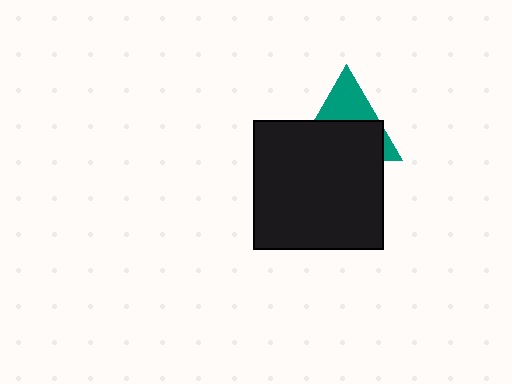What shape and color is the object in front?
The object in front is a black square.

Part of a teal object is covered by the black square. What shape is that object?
It is a triangle.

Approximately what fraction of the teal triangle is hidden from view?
Roughly 61% of the teal triangle is hidden behind the black square.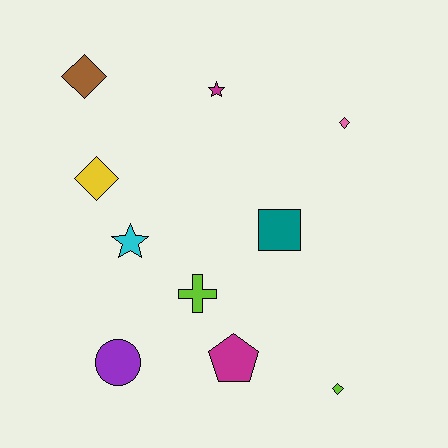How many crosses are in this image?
There is 1 cross.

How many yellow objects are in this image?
There is 1 yellow object.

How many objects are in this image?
There are 10 objects.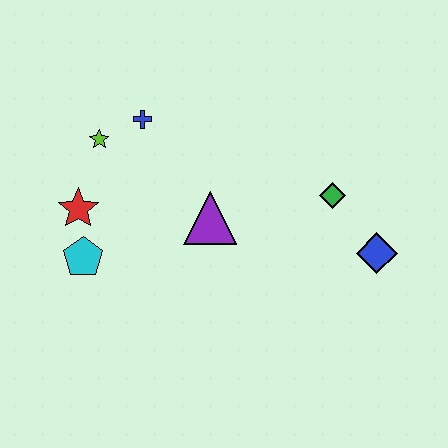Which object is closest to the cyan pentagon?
The red star is closest to the cyan pentagon.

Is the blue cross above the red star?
Yes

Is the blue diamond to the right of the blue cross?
Yes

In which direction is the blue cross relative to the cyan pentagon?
The blue cross is above the cyan pentagon.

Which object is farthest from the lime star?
The blue diamond is farthest from the lime star.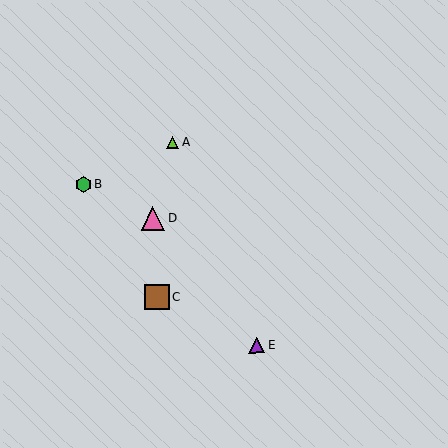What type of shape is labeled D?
Shape D is a pink triangle.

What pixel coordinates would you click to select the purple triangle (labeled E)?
Click at (257, 345) to select the purple triangle E.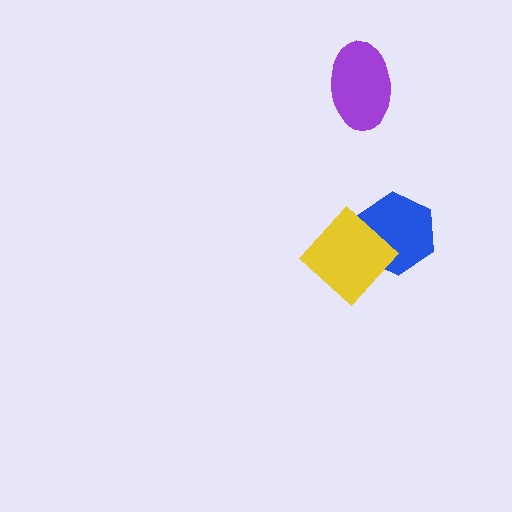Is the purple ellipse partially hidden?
No, no other shape covers it.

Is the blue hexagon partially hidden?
Yes, it is partially covered by another shape.